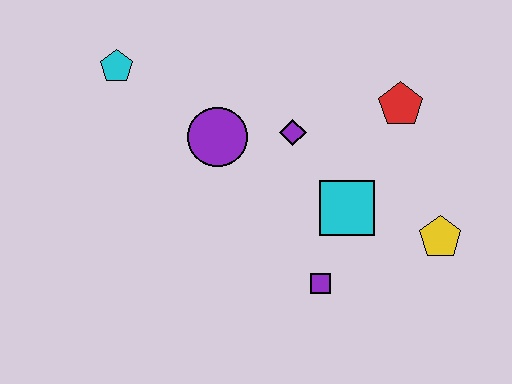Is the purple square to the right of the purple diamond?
Yes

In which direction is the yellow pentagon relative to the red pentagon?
The yellow pentagon is below the red pentagon.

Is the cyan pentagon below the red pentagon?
No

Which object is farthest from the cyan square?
The cyan pentagon is farthest from the cyan square.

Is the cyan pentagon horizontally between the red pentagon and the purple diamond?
No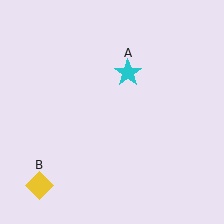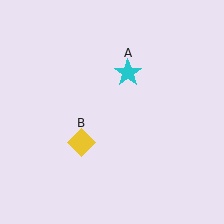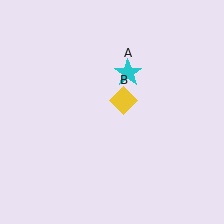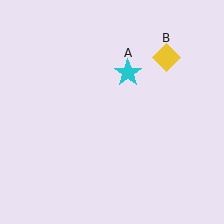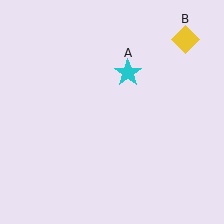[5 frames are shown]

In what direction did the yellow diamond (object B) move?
The yellow diamond (object B) moved up and to the right.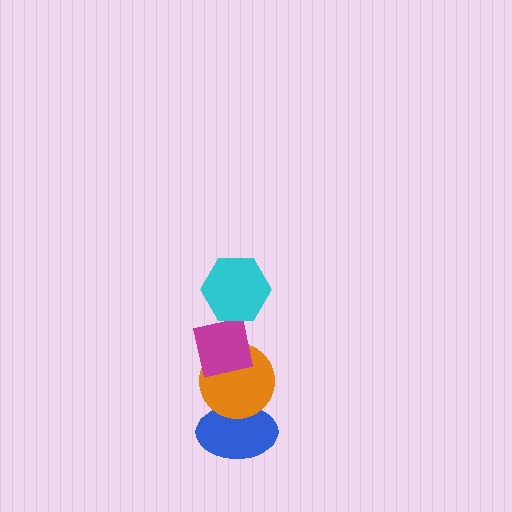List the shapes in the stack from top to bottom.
From top to bottom: the cyan hexagon, the magenta square, the orange circle, the blue ellipse.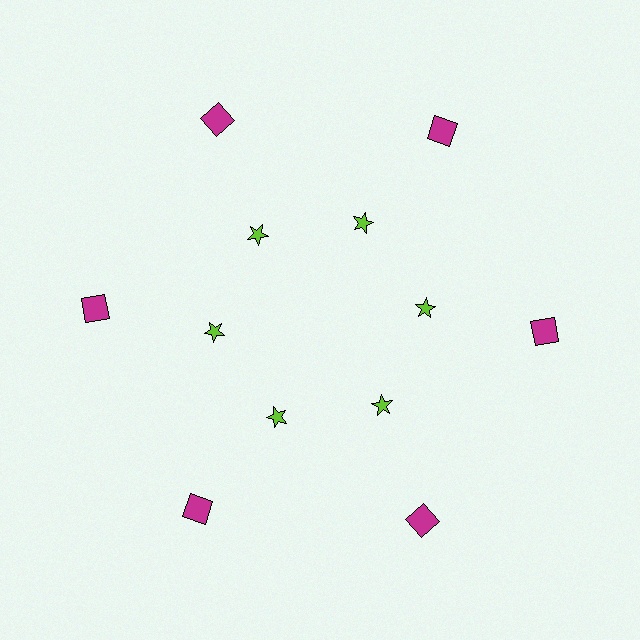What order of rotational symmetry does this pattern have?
This pattern has 6-fold rotational symmetry.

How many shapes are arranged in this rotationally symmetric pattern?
There are 12 shapes, arranged in 6 groups of 2.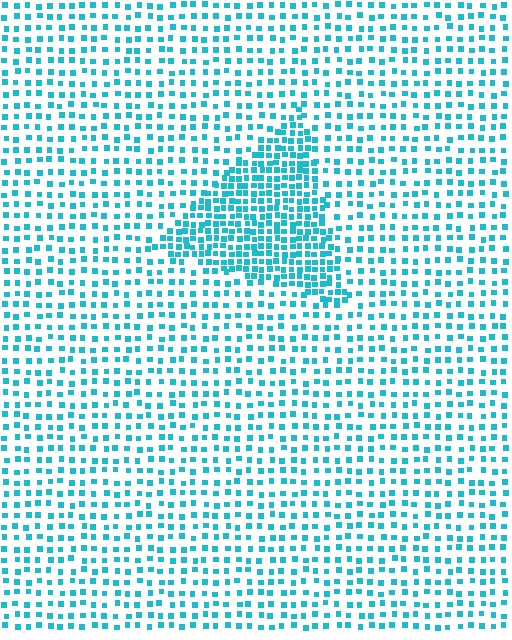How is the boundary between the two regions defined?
The boundary is defined by a change in element density (approximately 2.1x ratio). All elements are the same color, size, and shape.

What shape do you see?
I see a triangle.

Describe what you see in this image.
The image contains small cyan elements arranged at two different densities. A triangle-shaped region is visible where the elements are more densely packed than the surrounding area.